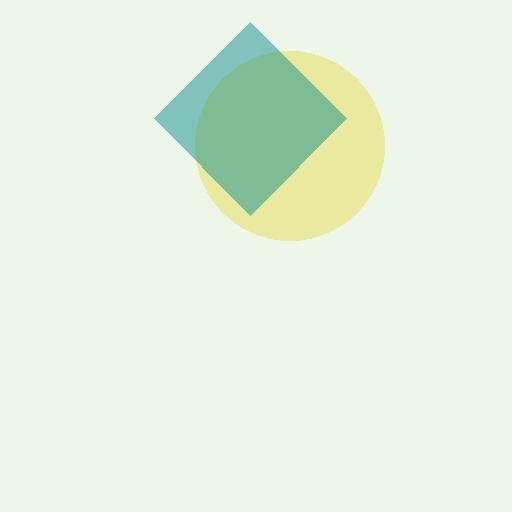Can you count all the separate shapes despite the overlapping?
Yes, there are 2 separate shapes.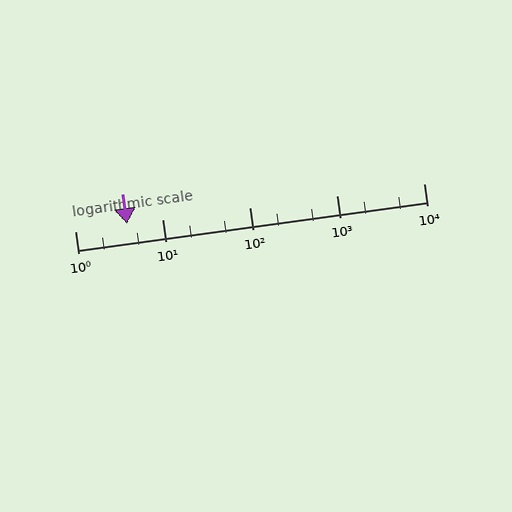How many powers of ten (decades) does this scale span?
The scale spans 4 decades, from 1 to 10000.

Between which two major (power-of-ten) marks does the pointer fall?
The pointer is between 1 and 10.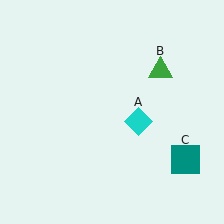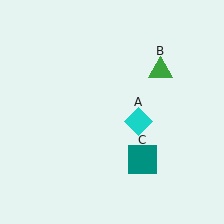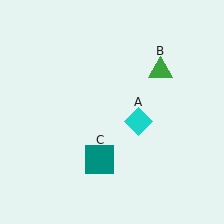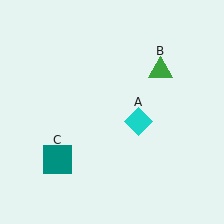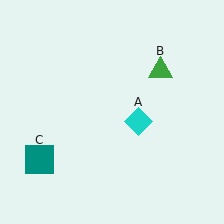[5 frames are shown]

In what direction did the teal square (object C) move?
The teal square (object C) moved left.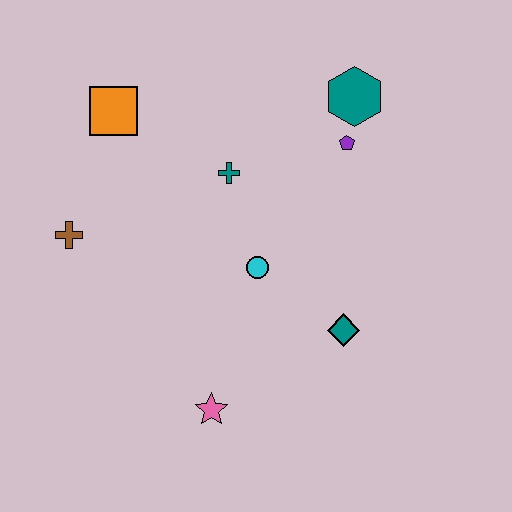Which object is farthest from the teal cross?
The pink star is farthest from the teal cross.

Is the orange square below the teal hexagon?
Yes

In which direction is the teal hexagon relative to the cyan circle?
The teal hexagon is above the cyan circle.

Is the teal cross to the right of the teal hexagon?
No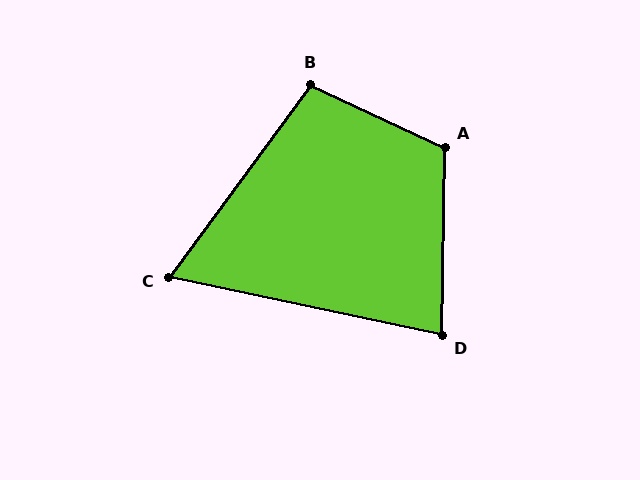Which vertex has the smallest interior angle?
C, at approximately 66 degrees.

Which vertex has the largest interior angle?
A, at approximately 114 degrees.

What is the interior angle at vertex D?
Approximately 79 degrees (acute).